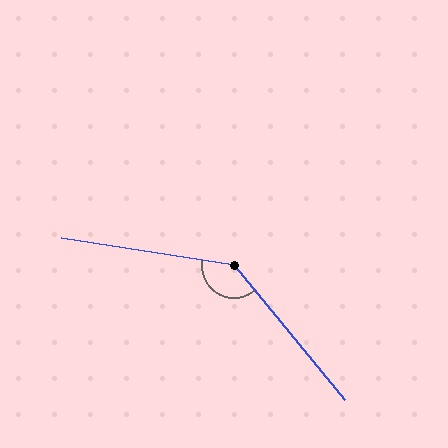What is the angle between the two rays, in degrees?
Approximately 138 degrees.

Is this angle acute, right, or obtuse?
It is obtuse.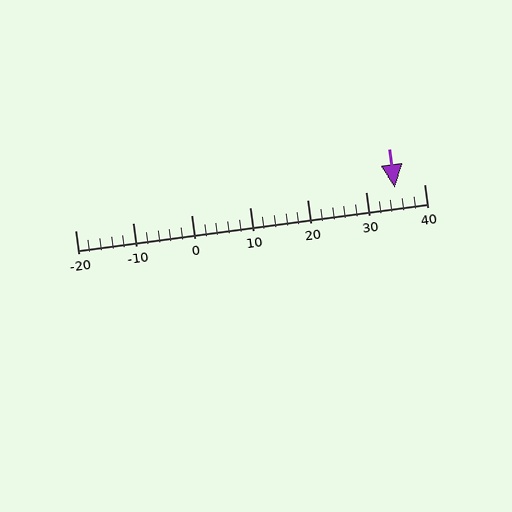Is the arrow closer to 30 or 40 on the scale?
The arrow is closer to 40.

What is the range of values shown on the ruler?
The ruler shows values from -20 to 40.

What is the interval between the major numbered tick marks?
The major tick marks are spaced 10 units apart.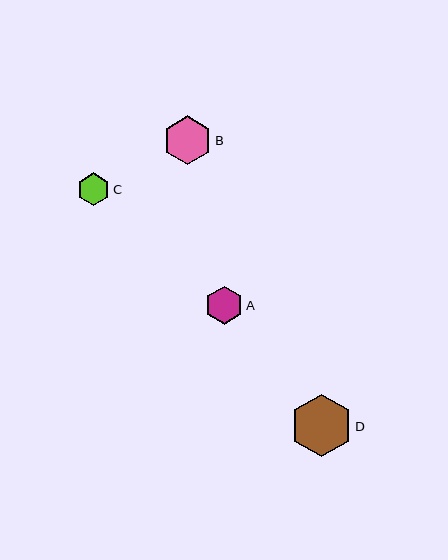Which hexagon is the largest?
Hexagon D is the largest with a size of approximately 62 pixels.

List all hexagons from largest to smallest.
From largest to smallest: D, B, A, C.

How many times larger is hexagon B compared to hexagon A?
Hexagon B is approximately 1.3 times the size of hexagon A.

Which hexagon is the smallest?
Hexagon C is the smallest with a size of approximately 33 pixels.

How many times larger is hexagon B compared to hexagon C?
Hexagon B is approximately 1.5 times the size of hexagon C.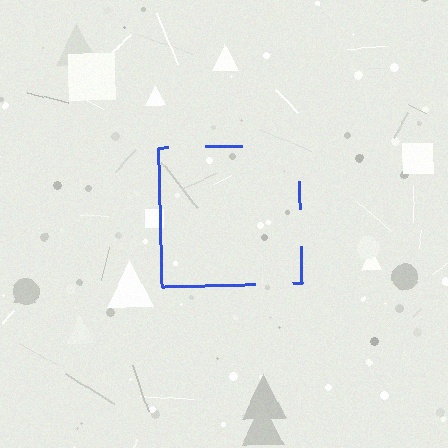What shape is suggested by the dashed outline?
The dashed outline suggests a square.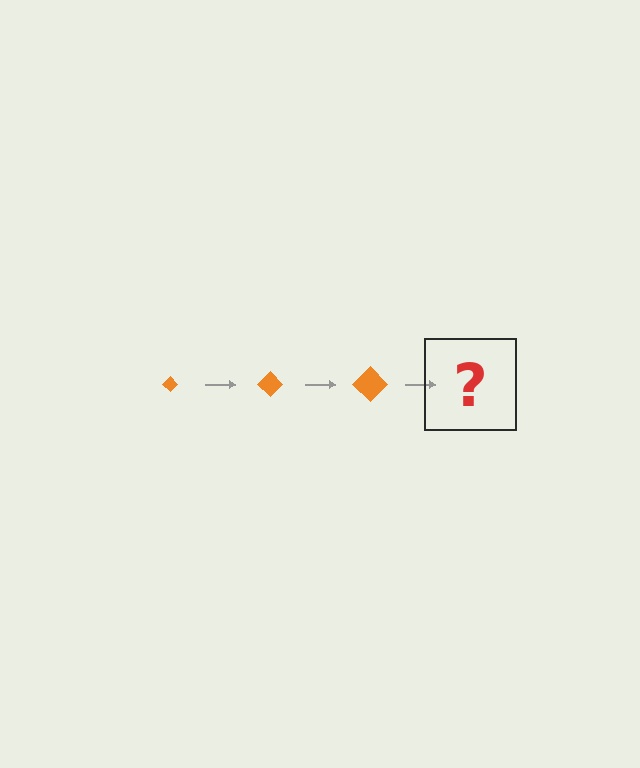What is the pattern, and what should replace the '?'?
The pattern is that the diamond gets progressively larger each step. The '?' should be an orange diamond, larger than the previous one.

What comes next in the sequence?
The next element should be an orange diamond, larger than the previous one.